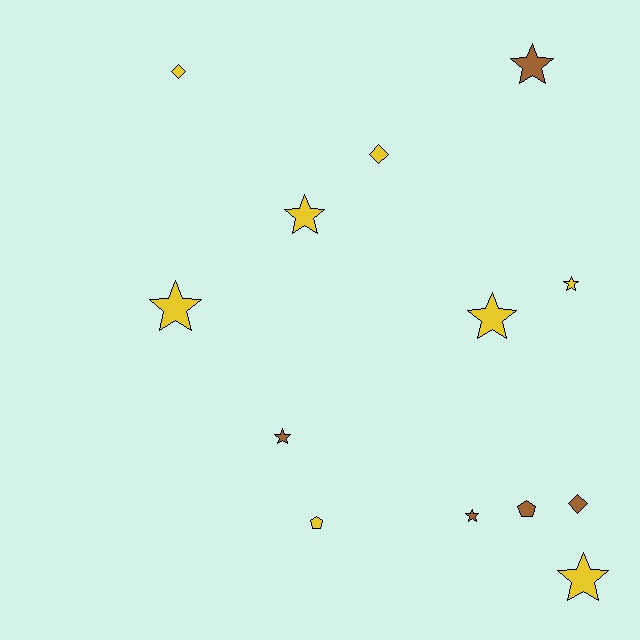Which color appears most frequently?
Yellow, with 8 objects.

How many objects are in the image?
There are 13 objects.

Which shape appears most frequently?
Star, with 8 objects.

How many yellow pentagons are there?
There is 1 yellow pentagon.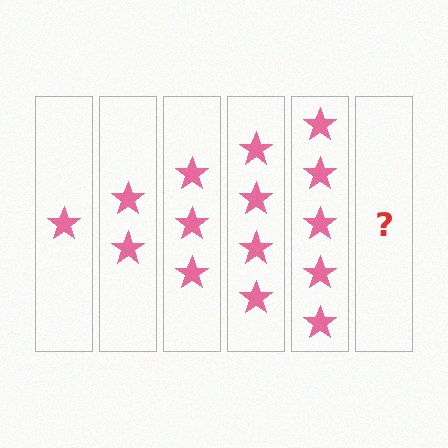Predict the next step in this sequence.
The next step is 6 stars.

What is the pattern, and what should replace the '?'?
The pattern is that each step adds one more star. The '?' should be 6 stars.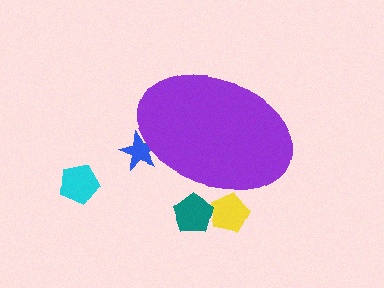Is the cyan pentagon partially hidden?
No, the cyan pentagon is fully visible.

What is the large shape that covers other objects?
A purple ellipse.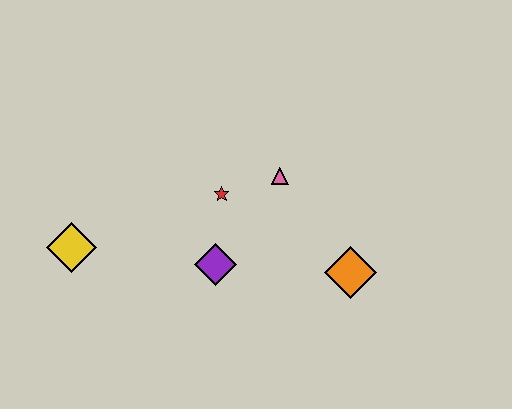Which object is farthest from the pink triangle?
The yellow diamond is farthest from the pink triangle.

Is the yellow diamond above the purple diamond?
Yes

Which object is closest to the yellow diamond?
The purple diamond is closest to the yellow diamond.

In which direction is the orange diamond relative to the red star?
The orange diamond is to the right of the red star.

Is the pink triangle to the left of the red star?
No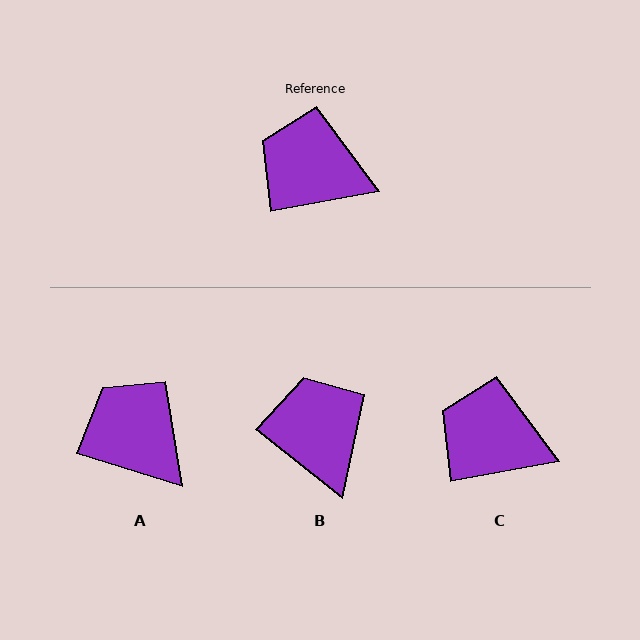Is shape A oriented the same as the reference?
No, it is off by about 27 degrees.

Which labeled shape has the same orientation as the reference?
C.